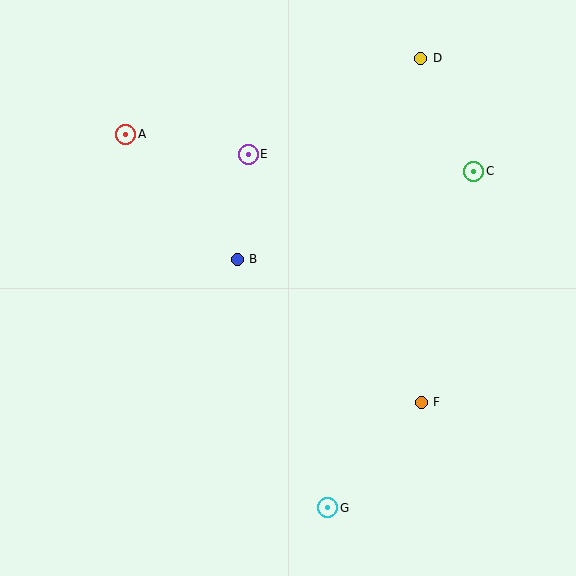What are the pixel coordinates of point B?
Point B is at (237, 259).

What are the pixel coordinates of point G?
Point G is at (328, 508).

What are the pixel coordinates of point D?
Point D is at (421, 58).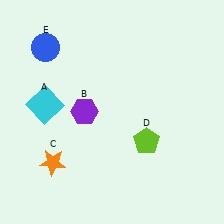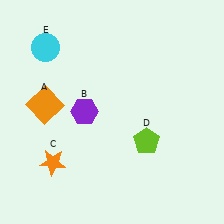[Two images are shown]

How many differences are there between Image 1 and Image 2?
There are 2 differences between the two images.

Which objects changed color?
A changed from cyan to orange. E changed from blue to cyan.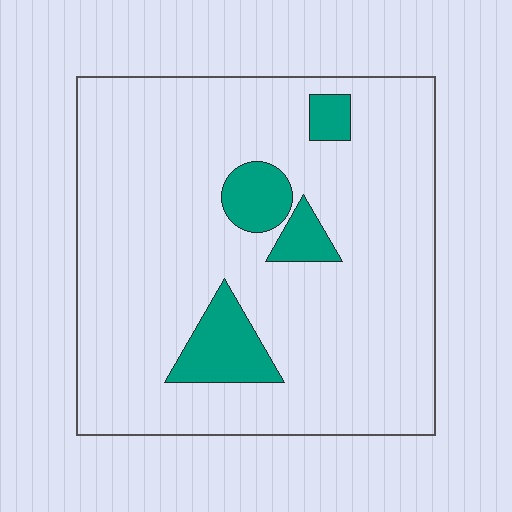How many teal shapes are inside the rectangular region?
4.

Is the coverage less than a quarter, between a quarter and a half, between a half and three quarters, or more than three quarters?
Less than a quarter.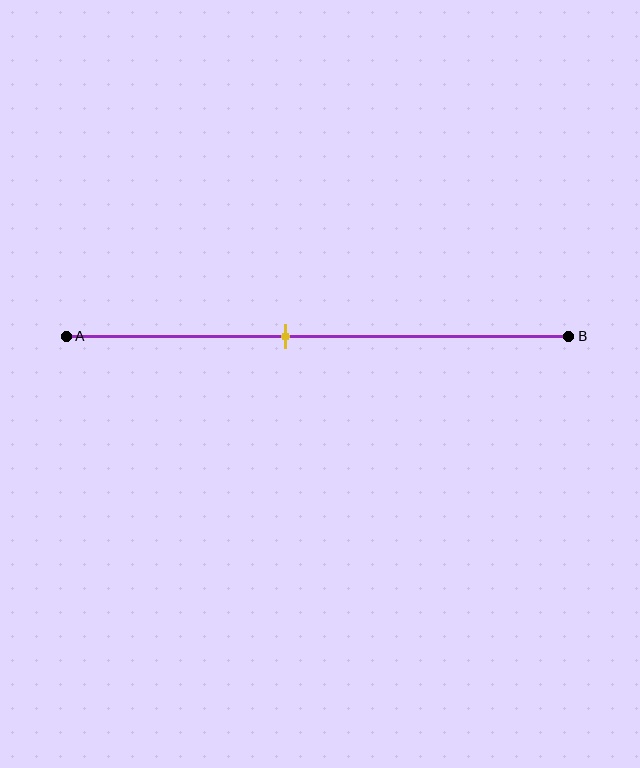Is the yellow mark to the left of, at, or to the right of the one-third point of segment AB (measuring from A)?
The yellow mark is to the right of the one-third point of segment AB.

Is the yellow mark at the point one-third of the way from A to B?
No, the mark is at about 45% from A, not at the 33% one-third point.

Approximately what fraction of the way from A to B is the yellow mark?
The yellow mark is approximately 45% of the way from A to B.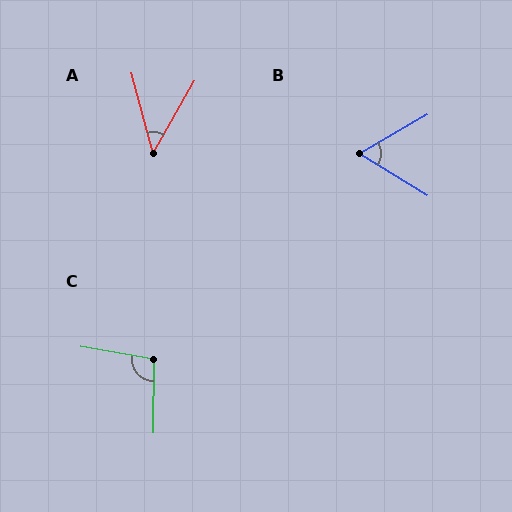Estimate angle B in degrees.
Approximately 62 degrees.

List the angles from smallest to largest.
A (45°), B (62°), C (99°).